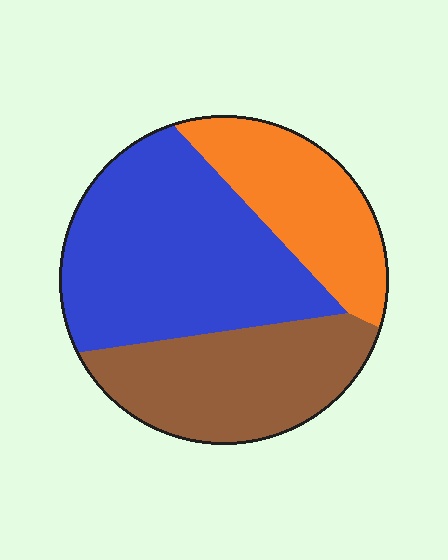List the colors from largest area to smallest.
From largest to smallest: blue, brown, orange.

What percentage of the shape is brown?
Brown covers around 30% of the shape.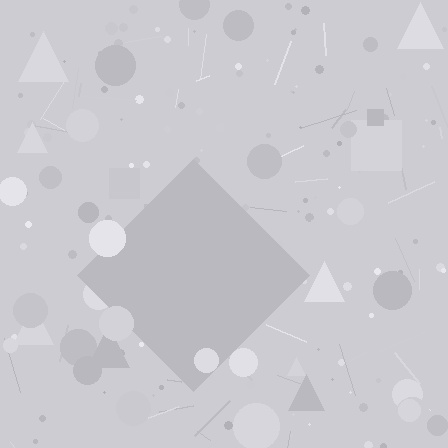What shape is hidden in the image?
A diamond is hidden in the image.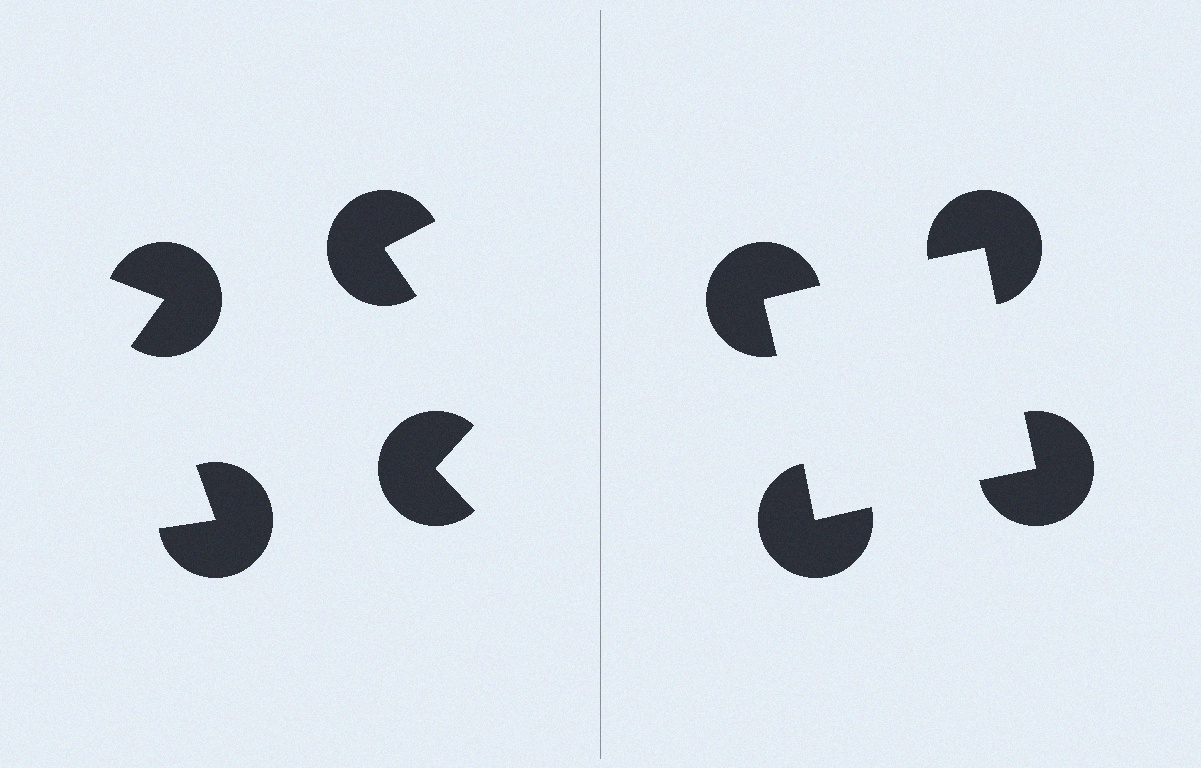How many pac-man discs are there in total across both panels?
8 — 4 on each side.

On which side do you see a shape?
An illusory square appears on the right side. On the left side the wedge cuts are rotated, so no coherent shape forms.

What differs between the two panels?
The pac-man discs are positioned identically on both sides; only the wedge orientations differ. On the right they align to a square; on the left they are misaligned.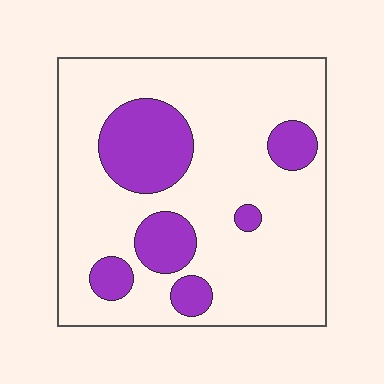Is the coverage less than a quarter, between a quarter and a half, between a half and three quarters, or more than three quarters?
Less than a quarter.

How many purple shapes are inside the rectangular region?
6.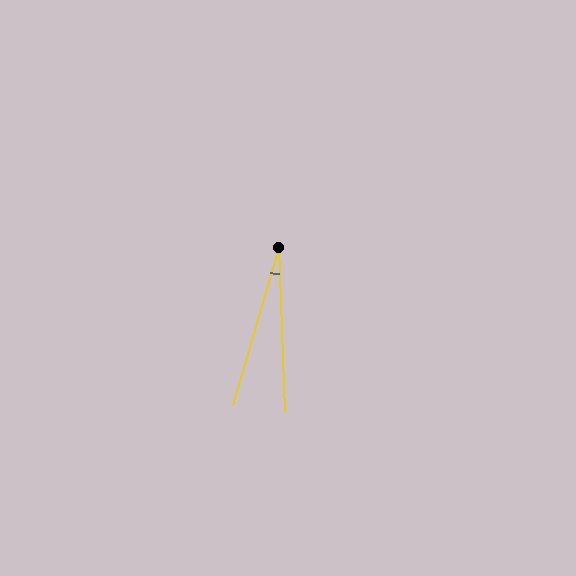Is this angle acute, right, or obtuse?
It is acute.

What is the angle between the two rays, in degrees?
Approximately 18 degrees.